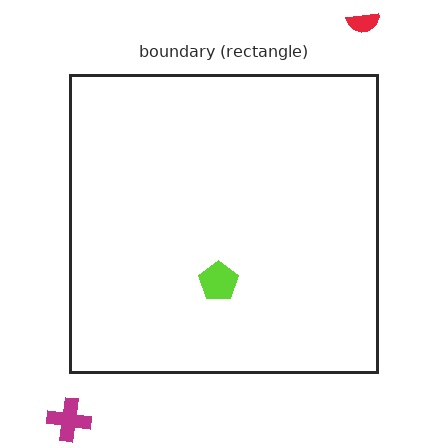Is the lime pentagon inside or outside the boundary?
Inside.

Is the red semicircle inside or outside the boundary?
Outside.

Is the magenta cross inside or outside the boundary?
Outside.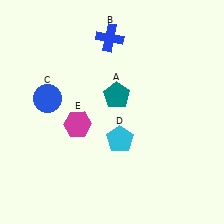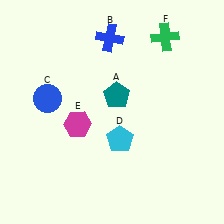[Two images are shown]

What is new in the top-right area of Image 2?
A green cross (F) was added in the top-right area of Image 2.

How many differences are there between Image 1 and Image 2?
There is 1 difference between the two images.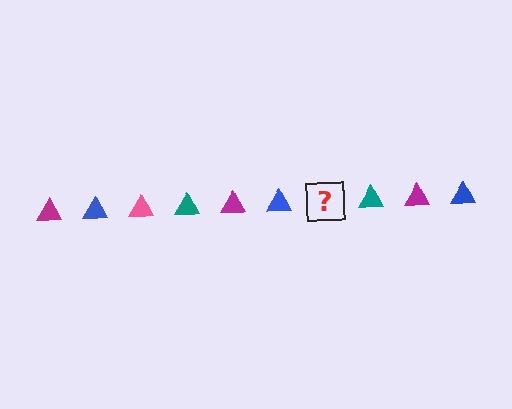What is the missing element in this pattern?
The missing element is a pink triangle.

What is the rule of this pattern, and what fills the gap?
The rule is that the pattern cycles through magenta, blue, pink, teal triangles. The gap should be filled with a pink triangle.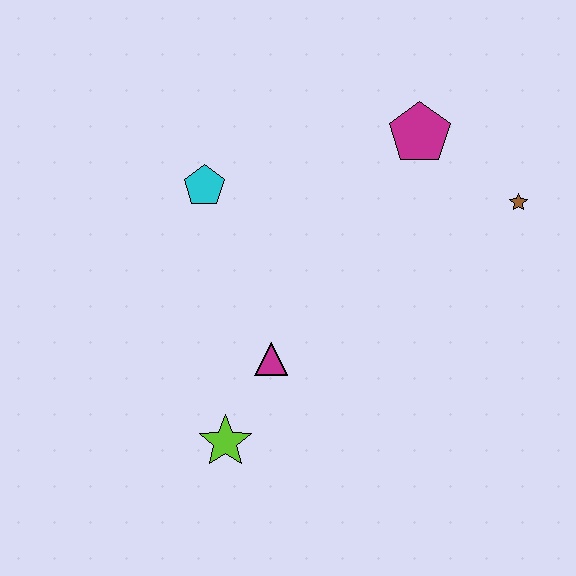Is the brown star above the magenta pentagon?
No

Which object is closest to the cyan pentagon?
The magenta triangle is closest to the cyan pentagon.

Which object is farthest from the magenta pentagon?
The lime star is farthest from the magenta pentagon.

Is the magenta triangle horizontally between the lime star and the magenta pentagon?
Yes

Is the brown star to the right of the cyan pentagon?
Yes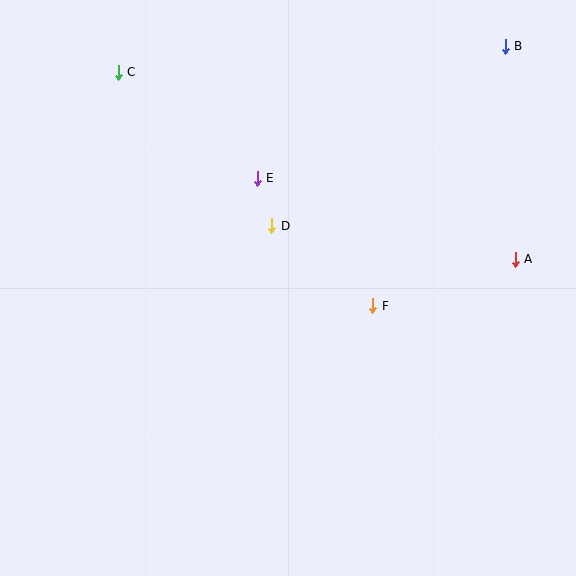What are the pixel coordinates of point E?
Point E is at (257, 178).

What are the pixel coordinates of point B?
Point B is at (505, 46).